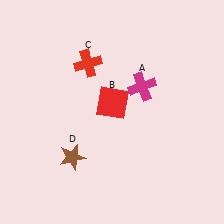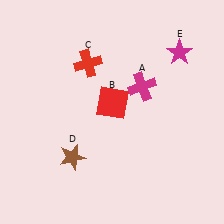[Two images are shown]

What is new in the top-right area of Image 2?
A magenta star (E) was added in the top-right area of Image 2.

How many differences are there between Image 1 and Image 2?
There is 1 difference between the two images.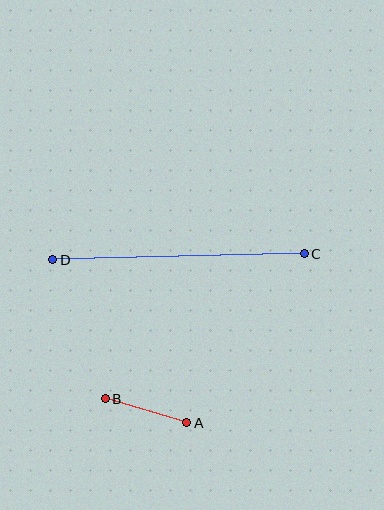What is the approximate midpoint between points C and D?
The midpoint is at approximately (178, 257) pixels.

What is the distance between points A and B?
The distance is approximately 85 pixels.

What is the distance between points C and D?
The distance is approximately 252 pixels.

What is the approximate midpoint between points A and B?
The midpoint is at approximately (146, 411) pixels.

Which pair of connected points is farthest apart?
Points C and D are farthest apart.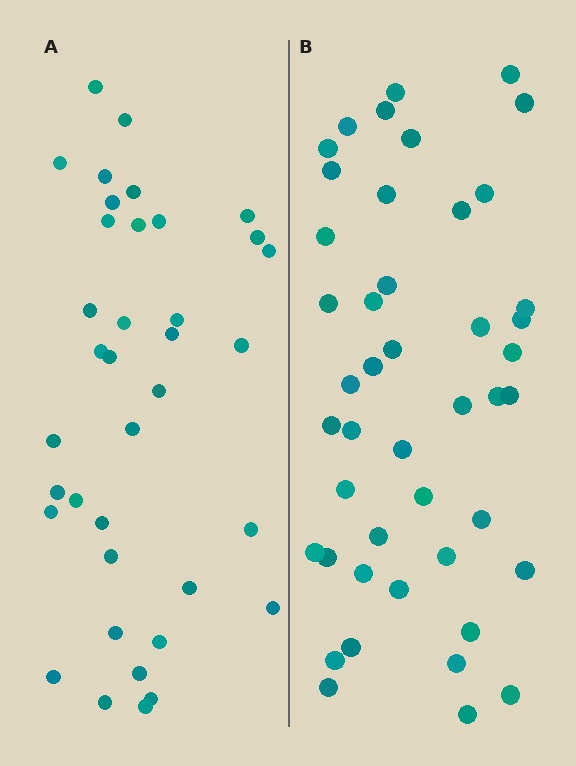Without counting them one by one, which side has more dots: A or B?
Region B (the right region) has more dots.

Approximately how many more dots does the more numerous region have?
Region B has roughly 8 or so more dots than region A.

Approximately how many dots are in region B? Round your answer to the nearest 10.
About 40 dots. (The exact count is 45, which rounds to 40.)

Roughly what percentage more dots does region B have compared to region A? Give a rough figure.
About 20% more.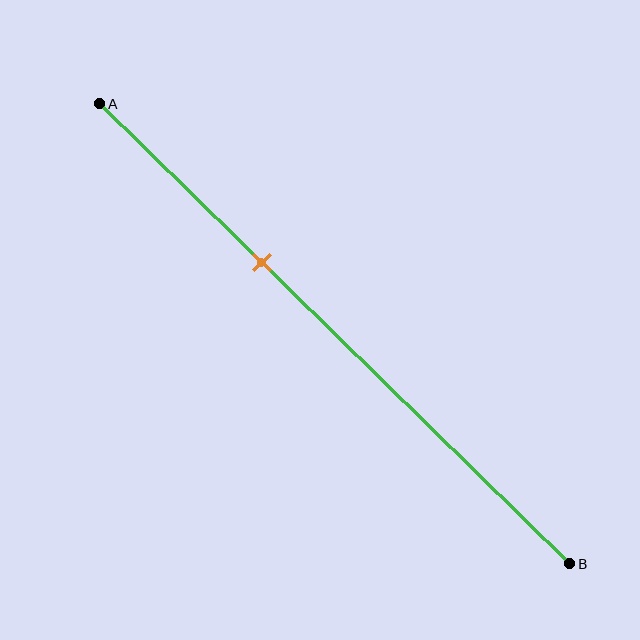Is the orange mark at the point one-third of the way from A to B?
Yes, the mark is approximately at the one-third point.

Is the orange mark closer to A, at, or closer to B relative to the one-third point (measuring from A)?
The orange mark is approximately at the one-third point of segment AB.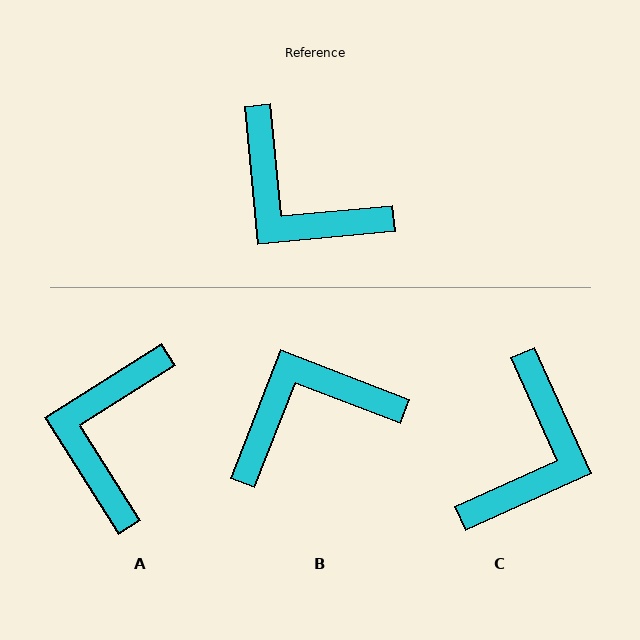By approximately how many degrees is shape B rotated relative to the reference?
Approximately 117 degrees clockwise.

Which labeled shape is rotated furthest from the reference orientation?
B, about 117 degrees away.